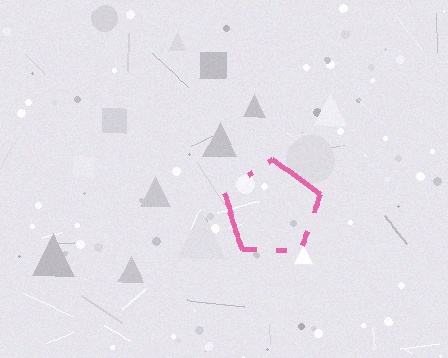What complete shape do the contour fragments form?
The contour fragments form a pentagon.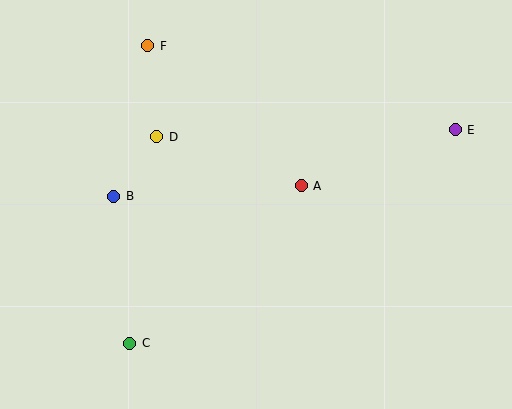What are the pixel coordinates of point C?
Point C is at (130, 343).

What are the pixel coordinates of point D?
Point D is at (157, 137).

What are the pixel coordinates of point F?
Point F is at (148, 46).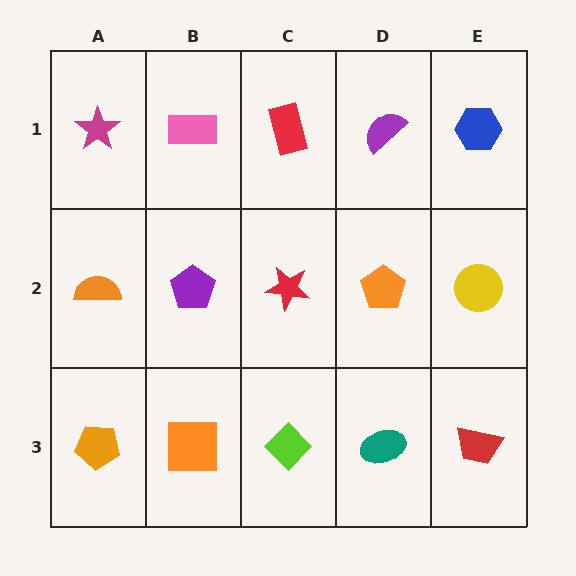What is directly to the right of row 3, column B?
A lime diamond.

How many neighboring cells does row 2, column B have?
4.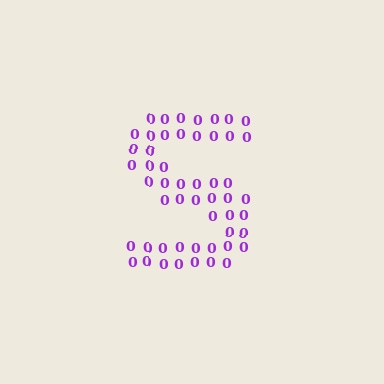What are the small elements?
The small elements are digit 0's.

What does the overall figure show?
The overall figure shows the letter S.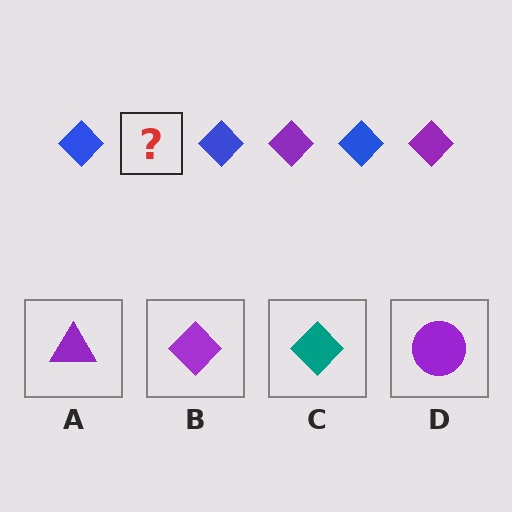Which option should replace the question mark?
Option B.